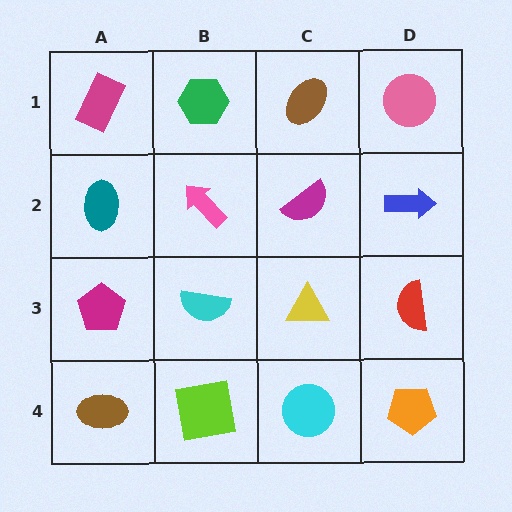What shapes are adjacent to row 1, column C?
A magenta semicircle (row 2, column C), a green hexagon (row 1, column B), a pink circle (row 1, column D).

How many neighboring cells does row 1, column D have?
2.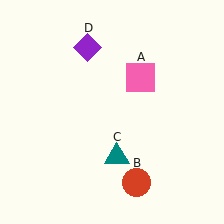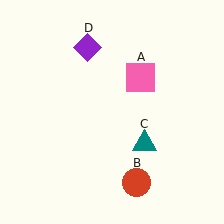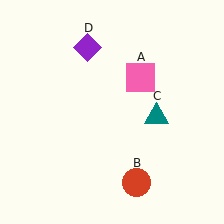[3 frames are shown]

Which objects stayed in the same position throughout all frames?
Pink square (object A) and red circle (object B) and purple diamond (object D) remained stationary.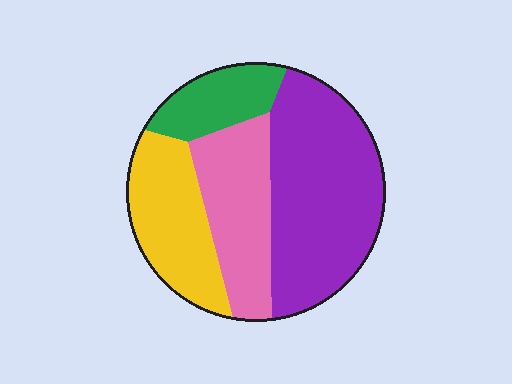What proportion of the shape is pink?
Pink covers roughly 25% of the shape.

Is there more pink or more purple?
Purple.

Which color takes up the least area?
Green, at roughly 15%.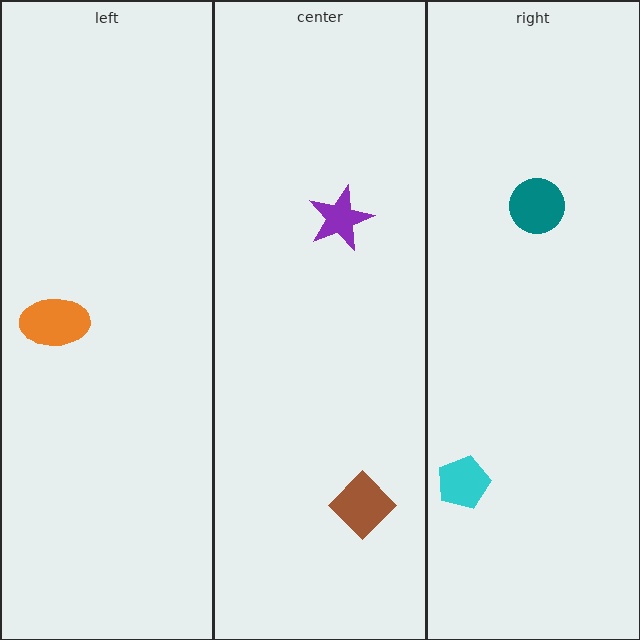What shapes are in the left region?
The orange ellipse.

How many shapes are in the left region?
1.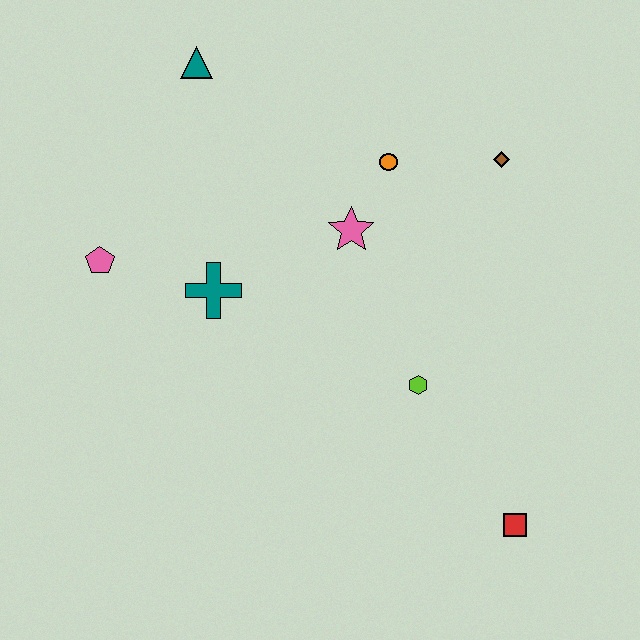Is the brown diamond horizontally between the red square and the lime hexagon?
Yes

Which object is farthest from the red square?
The teal triangle is farthest from the red square.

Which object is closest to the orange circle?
The pink star is closest to the orange circle.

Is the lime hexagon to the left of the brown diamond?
Yes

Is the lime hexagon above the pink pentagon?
No